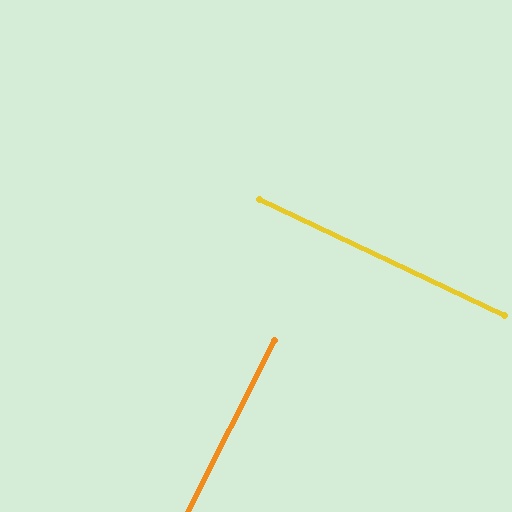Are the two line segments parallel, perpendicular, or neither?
Perpendicular — they meet at approximately 89°.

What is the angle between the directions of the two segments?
Approximately 89 degrees.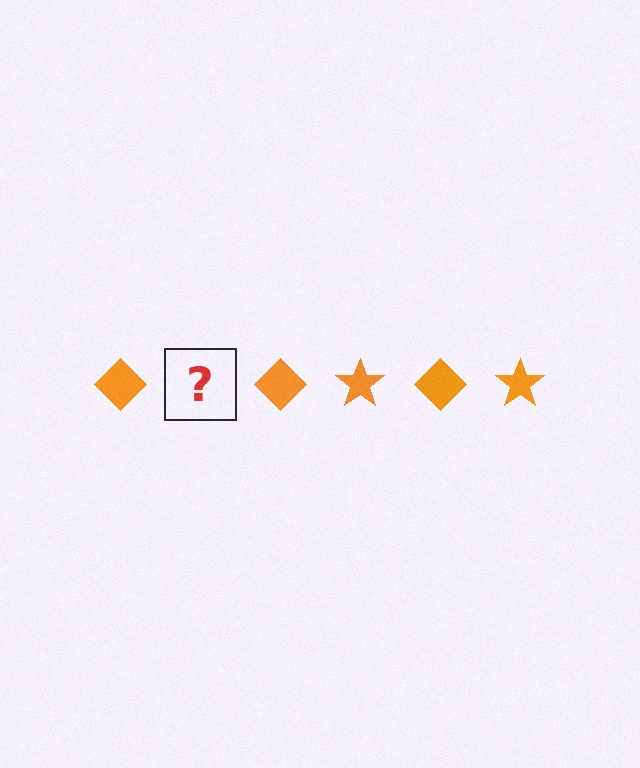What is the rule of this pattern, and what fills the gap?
The rule is that the pattern cycles through diamond, star shapes in orange. The gap should be filled with an orange star.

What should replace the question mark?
The question mark should be replaced with an orange star.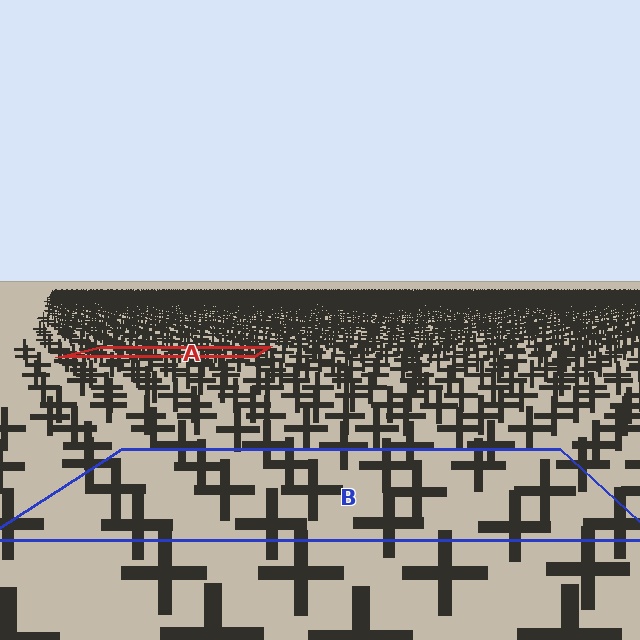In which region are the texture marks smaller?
The texture marks are smaller in region A, because it is farther away.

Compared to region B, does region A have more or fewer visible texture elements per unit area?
Region A has more texture elements per unit area — they are packed more densely because it is farther away.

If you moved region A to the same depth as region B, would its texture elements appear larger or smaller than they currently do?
They would appear larger. At a closer depth, the same texture elements are projected at a bigger on-screen size.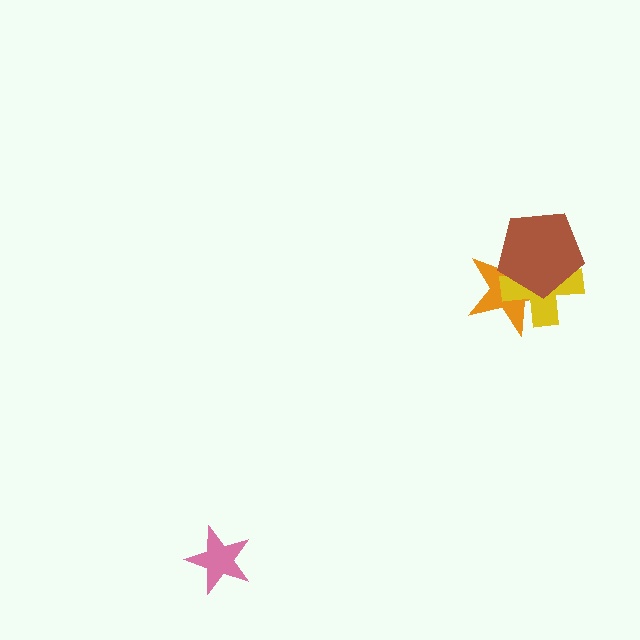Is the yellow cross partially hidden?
Yes, it is partially covered by another shape.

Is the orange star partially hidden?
Yes, it is partially covered by another shape.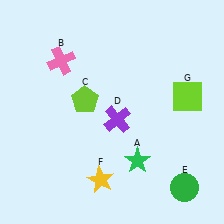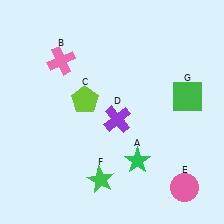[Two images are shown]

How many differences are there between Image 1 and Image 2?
There are 3 differences between the two images.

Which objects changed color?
E changed from green to pink. F changed from yellow to green. G changed from lime to green.